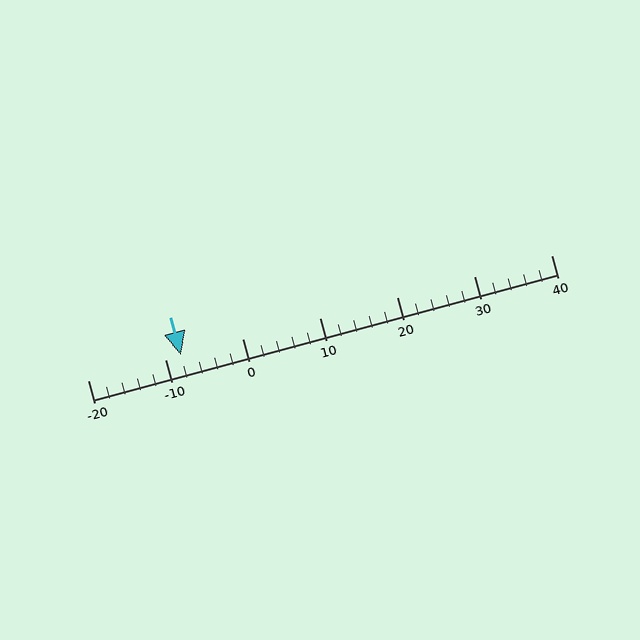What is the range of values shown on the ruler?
The ruler shows values from -20 to 40.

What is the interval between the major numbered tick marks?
The major tick marks are spaced 10 units apart.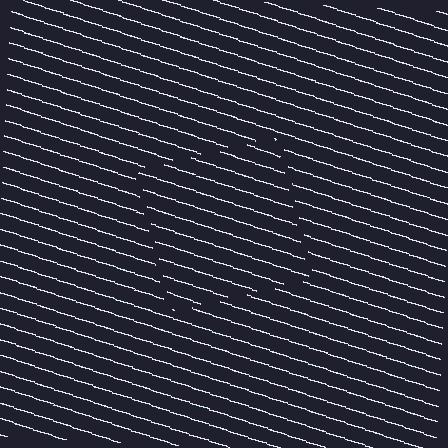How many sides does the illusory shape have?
4 sides — the line-ends trace a square.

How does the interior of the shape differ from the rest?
The interior of the shape contains the same grating, shifted by half a period — the contour is defined by the phase discontinuity where line-ends from the inner and outer gratings abut.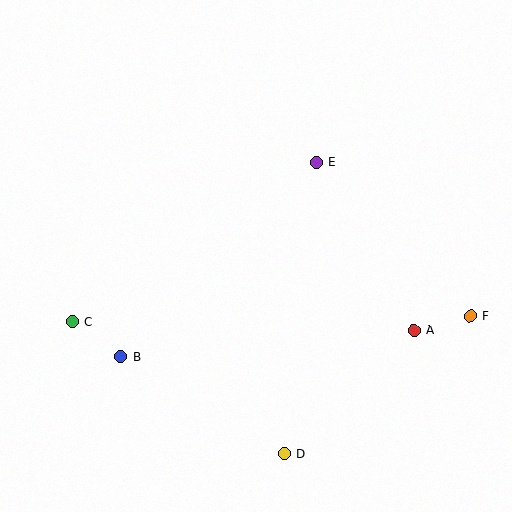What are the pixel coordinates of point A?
Point A is at (414, 330).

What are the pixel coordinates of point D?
Point D is at (285, 454).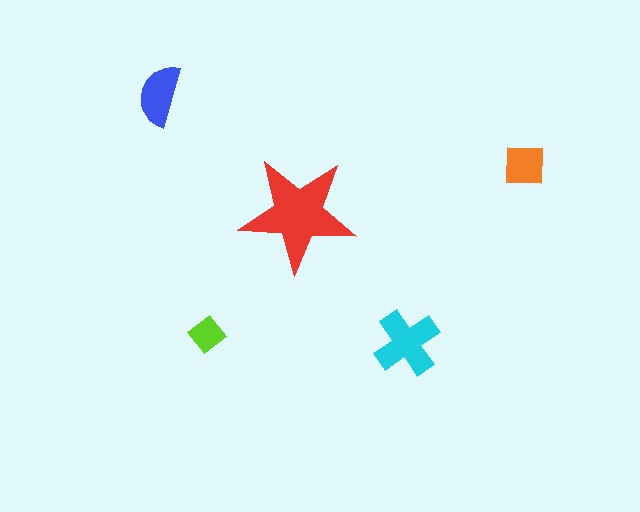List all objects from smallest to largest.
The lime diamond, the orange square, the blue semicircle, the cyan cross, the red star.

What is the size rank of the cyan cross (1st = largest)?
2nd.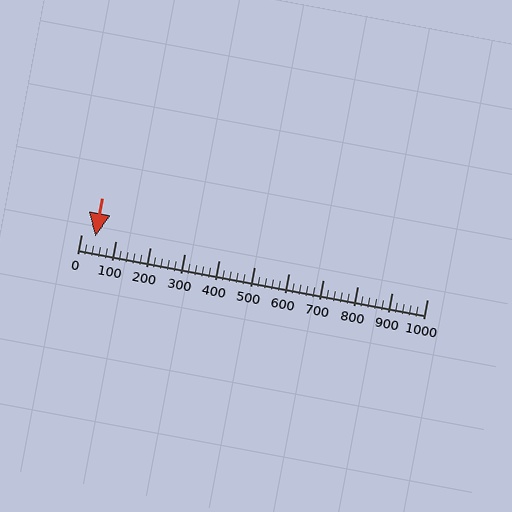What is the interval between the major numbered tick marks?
The major tick marks are spaced 100 units apart.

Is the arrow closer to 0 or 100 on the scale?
The arrow is closer to 0.